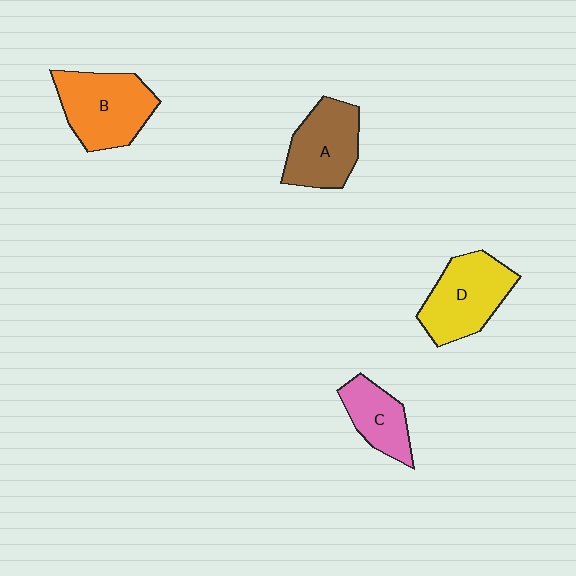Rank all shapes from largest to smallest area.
From largest to smallest: B (orange), D (yellow), A (brown), C (pink).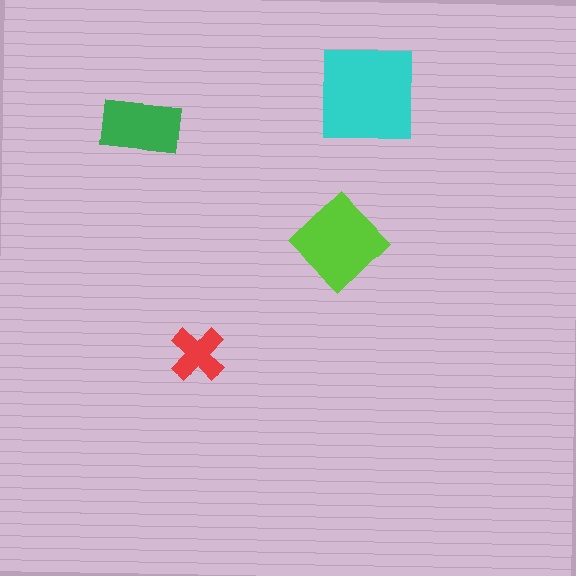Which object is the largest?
The cyan square.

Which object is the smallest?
The red cross.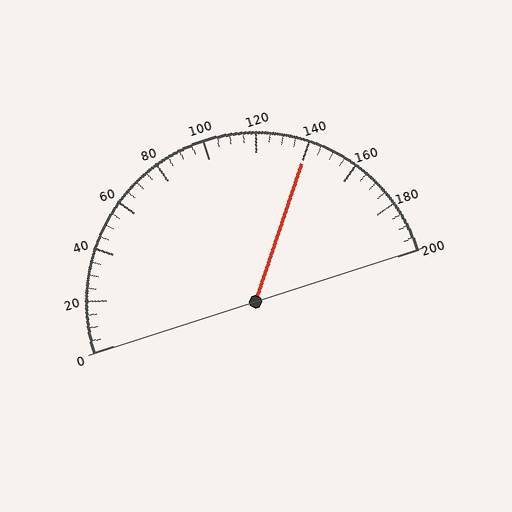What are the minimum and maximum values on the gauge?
The gauge ranges from 0 to 200.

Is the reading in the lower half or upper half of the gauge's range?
The reading is in the upper half of the range (0 to 200).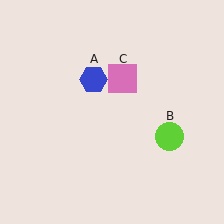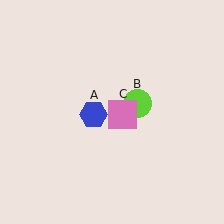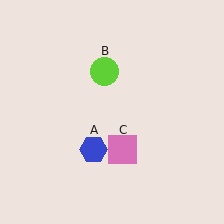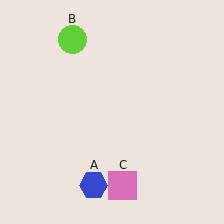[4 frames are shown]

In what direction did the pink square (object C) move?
The pink square (object C) moved down.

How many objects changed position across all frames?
3 objects changed position: blue hexagon (object A), lime circle (object B), pink square (object C).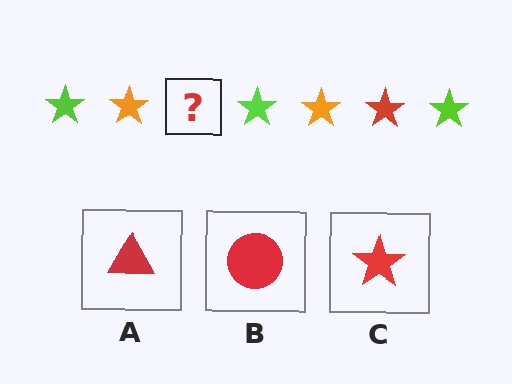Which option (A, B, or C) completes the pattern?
C.